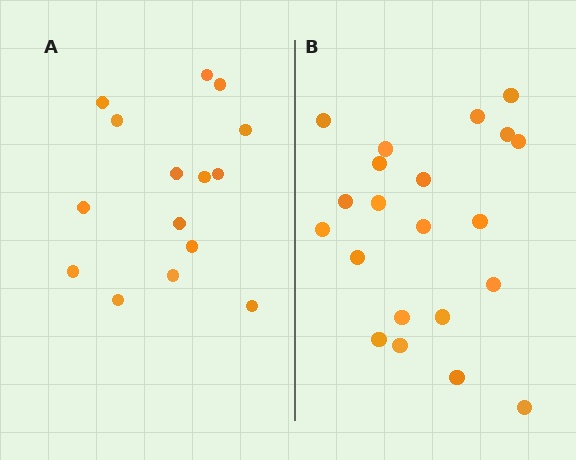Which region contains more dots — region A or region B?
Region B (the right region) has more dots.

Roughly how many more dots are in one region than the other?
Region B has about 6 more dots than region A.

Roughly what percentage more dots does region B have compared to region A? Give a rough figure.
About 40% more.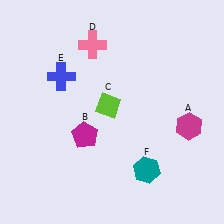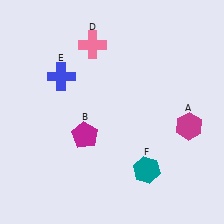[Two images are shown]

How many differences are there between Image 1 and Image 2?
There is 1 difference between the two images.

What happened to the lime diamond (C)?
The lime diamond (C) was removed in Image 2. It was in the top-left area of Image 1.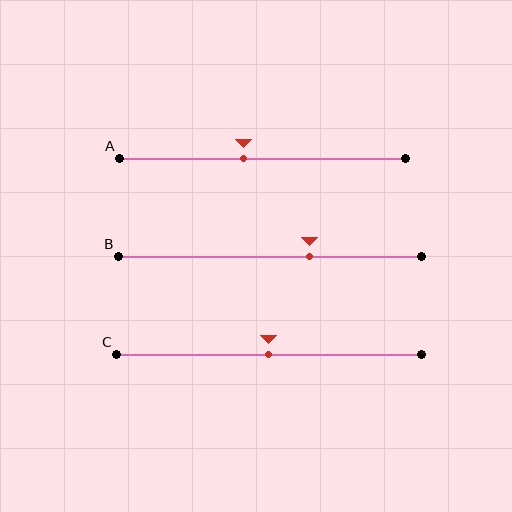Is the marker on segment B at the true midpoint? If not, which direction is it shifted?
No, the marker on segment B is shifted to the right by about 13% of the segment length.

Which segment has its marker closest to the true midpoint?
Segment C has its marker closest to the true midpoint.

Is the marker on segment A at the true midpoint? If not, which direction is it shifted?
No, the marker on segment A is shifted to the left by about 7% of the segment length.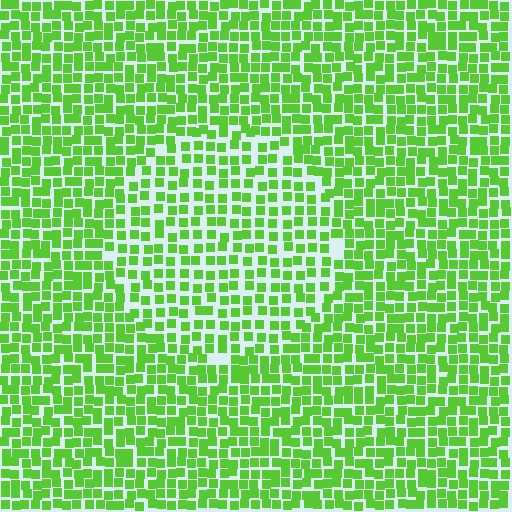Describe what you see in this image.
The image contains small lime elements arranged at two different densities. A circle-shaped region is visible where the elements are less densely packed than the surrounding area.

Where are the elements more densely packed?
The elements are more densely packed outside the circle boundary.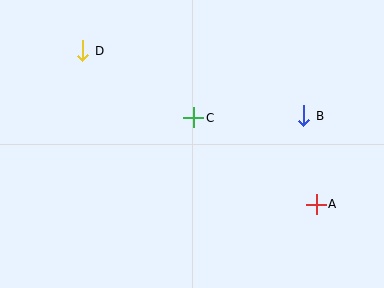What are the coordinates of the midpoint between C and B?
The midpoint between C and B is at (249, 117).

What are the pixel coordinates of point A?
Point A is at (316, 204).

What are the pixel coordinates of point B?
Point B is at (304, 116).